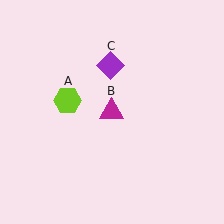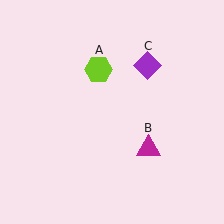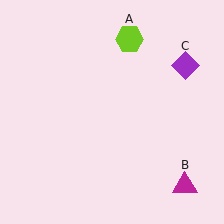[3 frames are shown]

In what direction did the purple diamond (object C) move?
The purple diamond (object C) moved right.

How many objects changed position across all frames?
3 objects changed position: lime hexagon (object A), magenta triangle (object B), purple diamond (object C).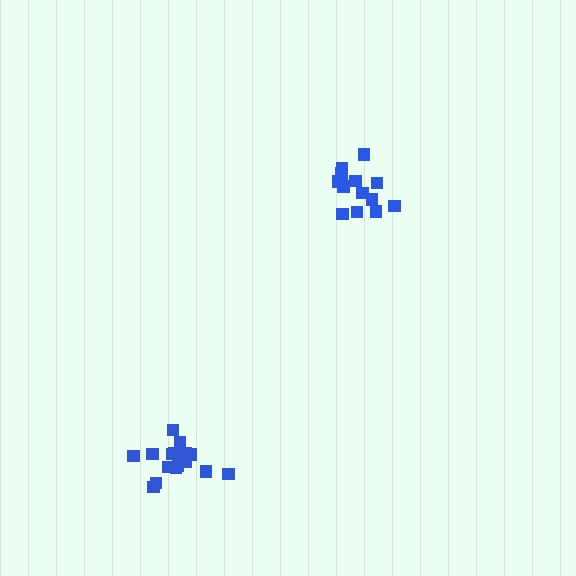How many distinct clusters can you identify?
There are 2 distinct clusters.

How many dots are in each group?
Group 1: 14 dots, Group 2: 16 dots (30 total).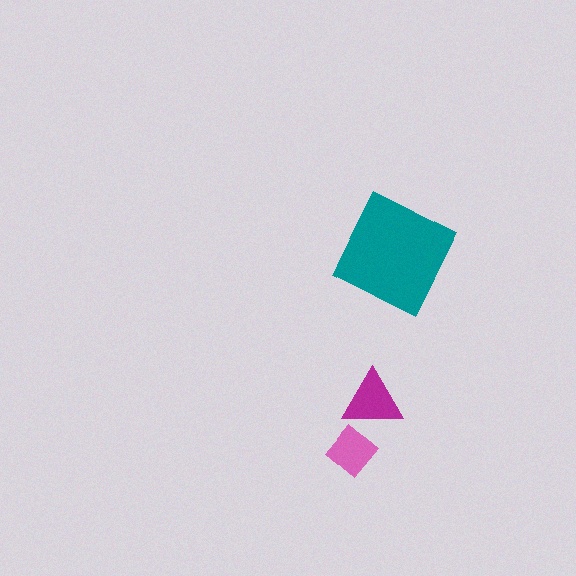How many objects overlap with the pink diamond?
1 object overlaps with the pink diamond.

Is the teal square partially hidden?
No, no other shape covers it.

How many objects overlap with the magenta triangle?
1 object overlaps with the magenta triangle.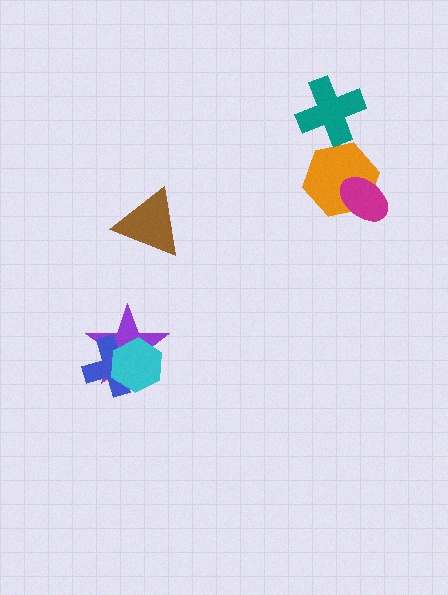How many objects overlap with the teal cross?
0 objects overlap with the teal cross.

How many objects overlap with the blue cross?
2 objects overlap with the blue cross.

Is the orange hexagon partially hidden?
Yes, it is partially covered by another shape.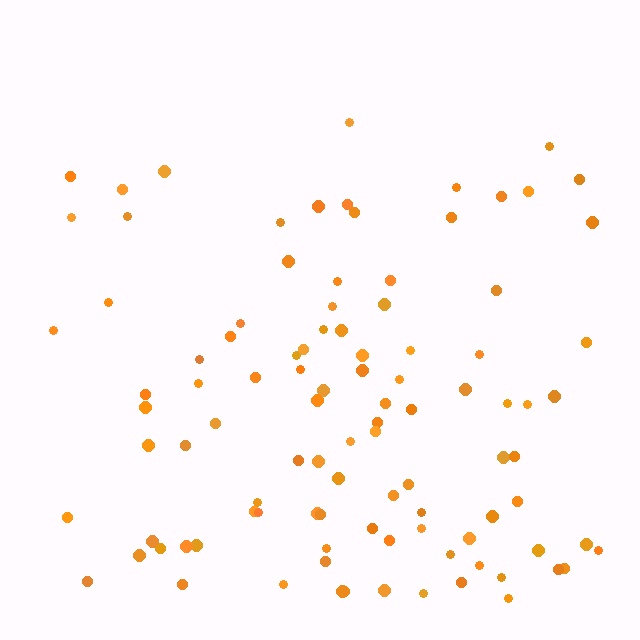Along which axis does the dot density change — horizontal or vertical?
Vertical.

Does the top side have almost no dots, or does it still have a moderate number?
Still a moderate number, just noticeably fewer than the bottom.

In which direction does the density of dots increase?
From top to bottom, with the bottom side densest.